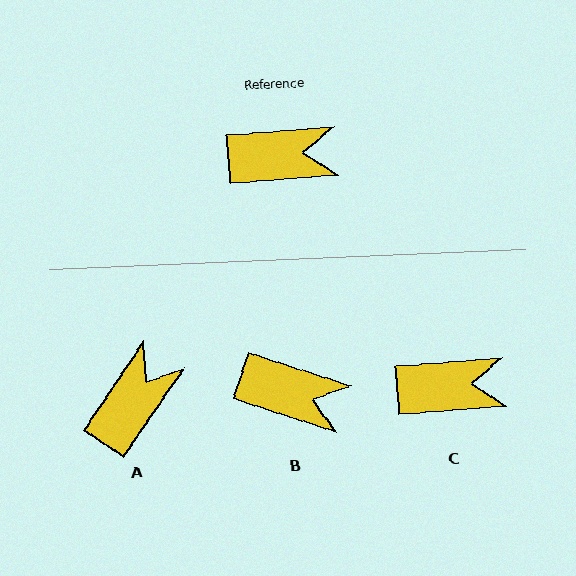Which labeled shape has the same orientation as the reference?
C.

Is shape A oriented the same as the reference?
No, it is off by about 51 degrees.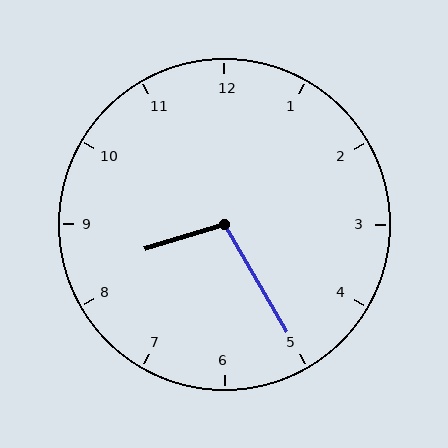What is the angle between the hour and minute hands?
Approximately 102 degrees.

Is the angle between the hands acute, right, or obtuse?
It is obtuse.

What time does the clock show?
8:25.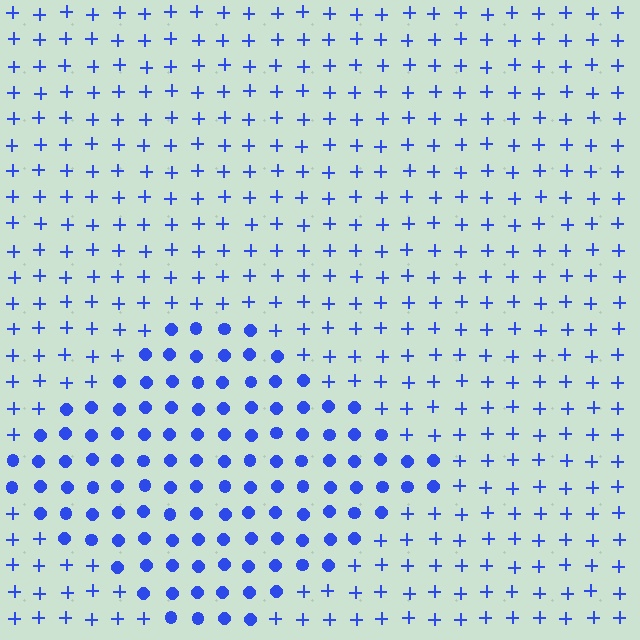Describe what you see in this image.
The image is filled with small blue elements arranged in a uniform grid. A diamond-shaped region contains circles, while the surrounding area contains plus signs. The boundary is defined purely by the change in element shape.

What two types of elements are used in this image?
The image uses circles inside the diamond region and plus signs outside it.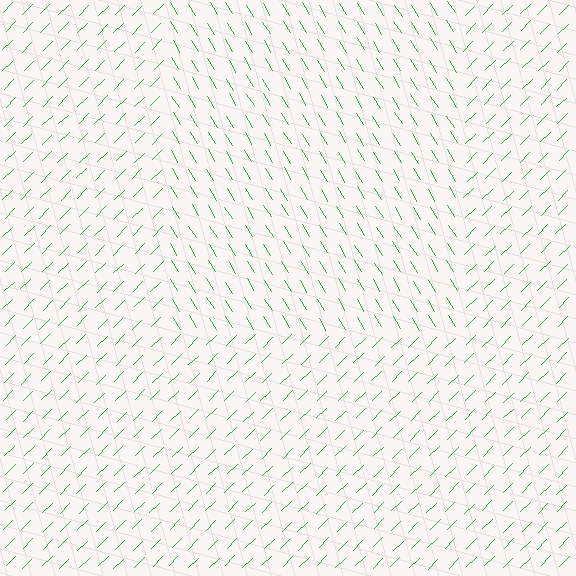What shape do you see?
I see a rectangle.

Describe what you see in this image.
The image is filled with small green line segments. A rectangle region in the image has lines oriented differently from the surrounding lines, creating a visible texture boundary.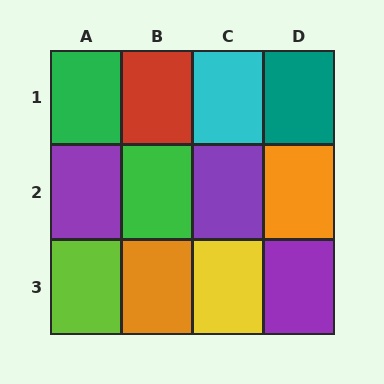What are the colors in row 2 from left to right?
Purple, green, purple, orange.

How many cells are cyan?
1 cell is cyan.